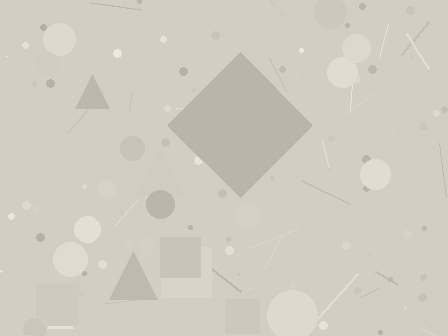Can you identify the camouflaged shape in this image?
The camouflaged shape is a diamond.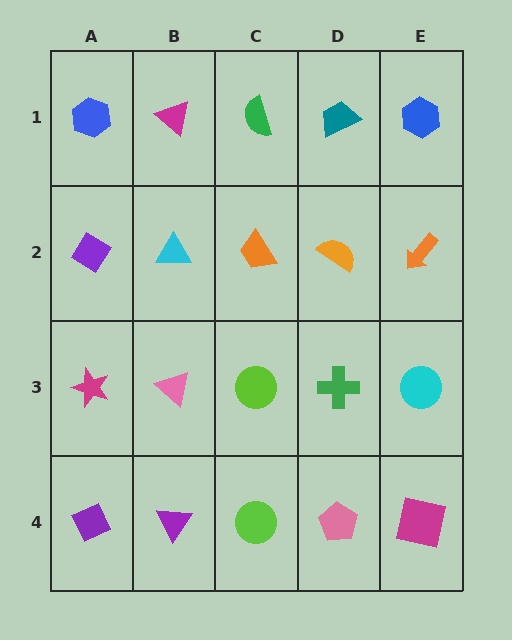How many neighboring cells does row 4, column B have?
3.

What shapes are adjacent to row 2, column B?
A magenta triangle (row 1, column B), a pink triangle (row 3, column B), a purple diamond (row 2, column A), an orange trapezoid (row 2, column C).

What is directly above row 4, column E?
A cyan circle.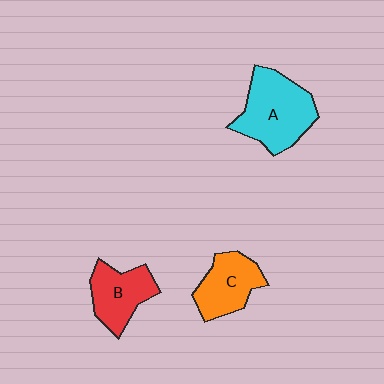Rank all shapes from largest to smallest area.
From largest to smallest: A (cyan), C (orange), B (red).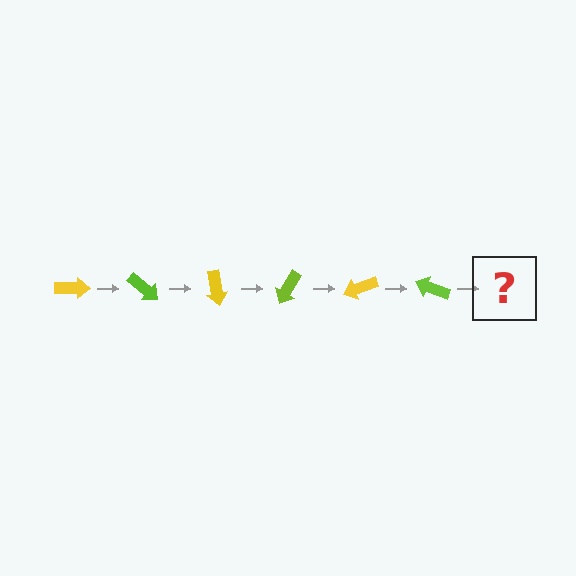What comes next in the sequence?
The next element should be a yellow arrow, rotated 240 degrees from the start.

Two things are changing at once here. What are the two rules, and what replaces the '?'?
The two rules are that it rotates 40 degrees each step and the color cycles through yellow and lime. The '?' should be a yellow arrow, rotated 240 degrees from the start.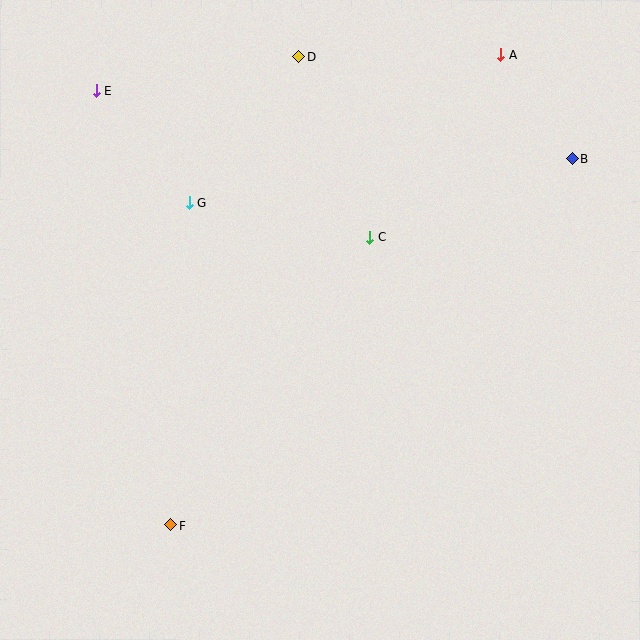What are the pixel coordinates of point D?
Point D is at (299, 57).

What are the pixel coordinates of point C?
Point C is at (370, 237).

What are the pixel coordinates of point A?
Point A is at (501, 54).